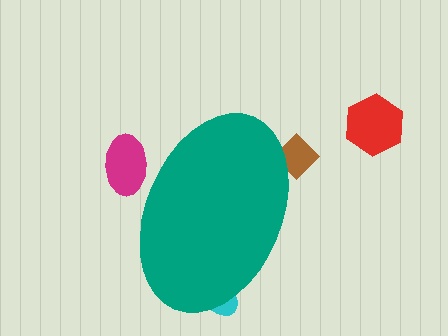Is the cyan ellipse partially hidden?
Yes, the cyan ellipse is partially hidden behind the teal ellipse.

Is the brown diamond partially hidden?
Yes, the brown diamond is partially hidden behind the teal ellipse.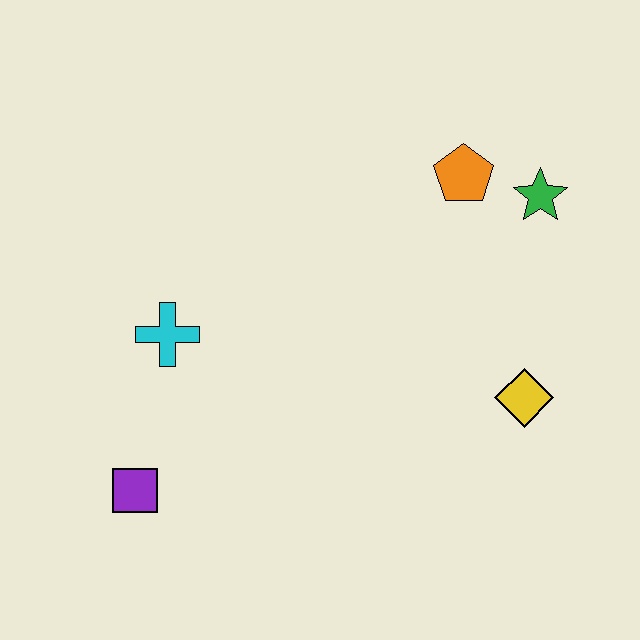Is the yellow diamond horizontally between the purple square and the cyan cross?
No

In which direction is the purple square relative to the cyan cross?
The purple square is below the cyan cross.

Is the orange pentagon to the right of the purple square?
Yes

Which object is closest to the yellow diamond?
The green star is closest to the yellow diamond.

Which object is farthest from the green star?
The purple square is farthest from the green star.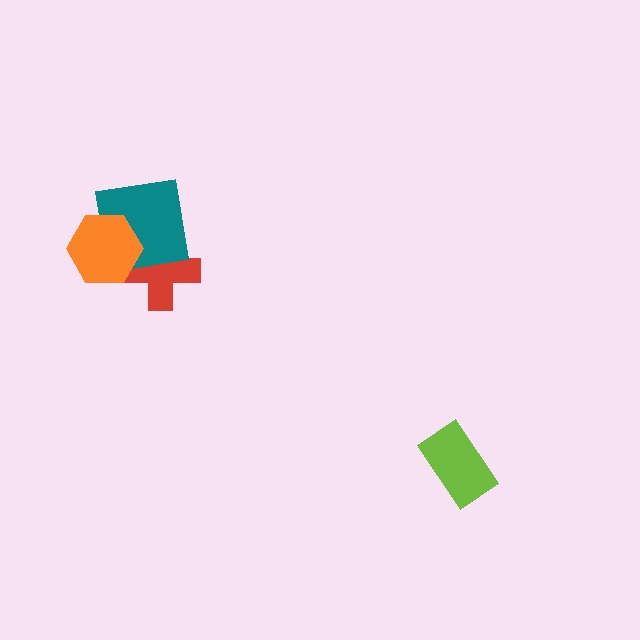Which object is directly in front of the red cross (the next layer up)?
The teal square is directly in front of the red cross.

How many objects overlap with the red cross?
2 objects overlap with the red cross.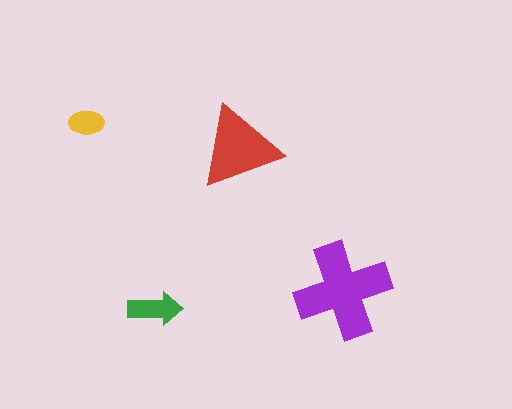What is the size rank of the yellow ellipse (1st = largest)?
4th.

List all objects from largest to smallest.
The purple cross, the red triangle, the green arrow, the yellow ellipse.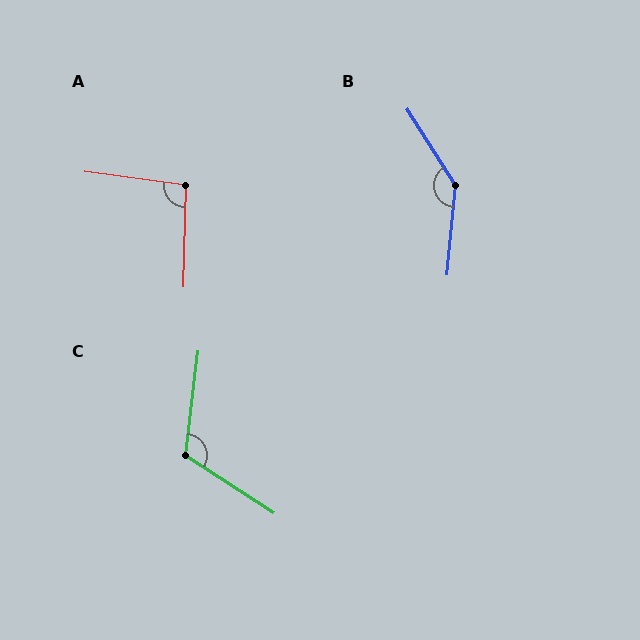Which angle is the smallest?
A, at approximately 97 degrees.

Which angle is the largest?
B, at approximately 142 degrees.